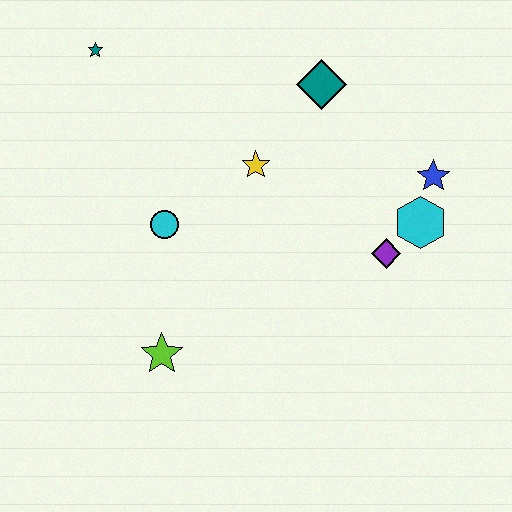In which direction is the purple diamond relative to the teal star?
The purple diamond is to the right of the teal star.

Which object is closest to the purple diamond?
The cyan hexagon is closest to the purple diamond.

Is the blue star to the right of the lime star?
Yes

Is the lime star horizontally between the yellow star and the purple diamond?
No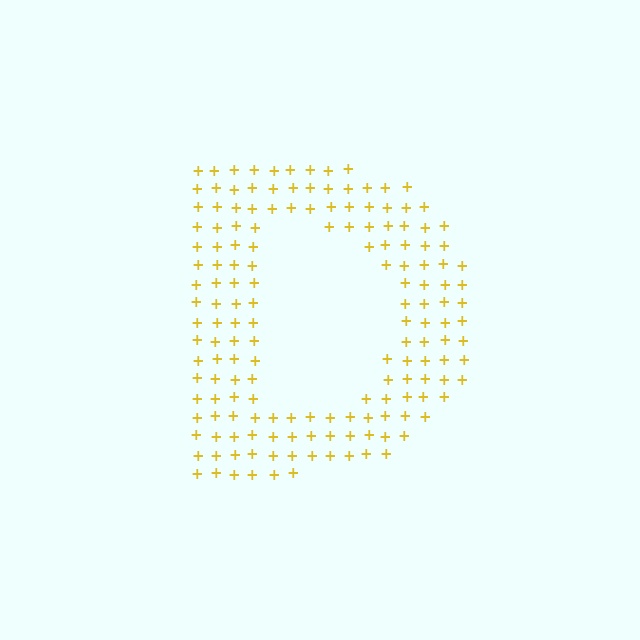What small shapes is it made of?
It is made of small plus signs.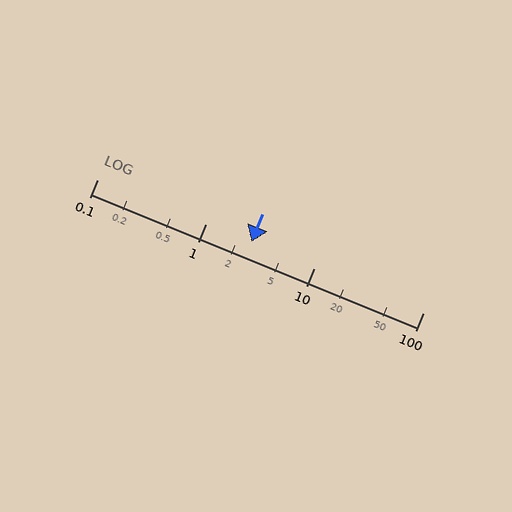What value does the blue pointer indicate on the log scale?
The pointer indicates approximately 2.6.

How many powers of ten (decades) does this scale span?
The scale spans 3 decades, from 0.1 to 100.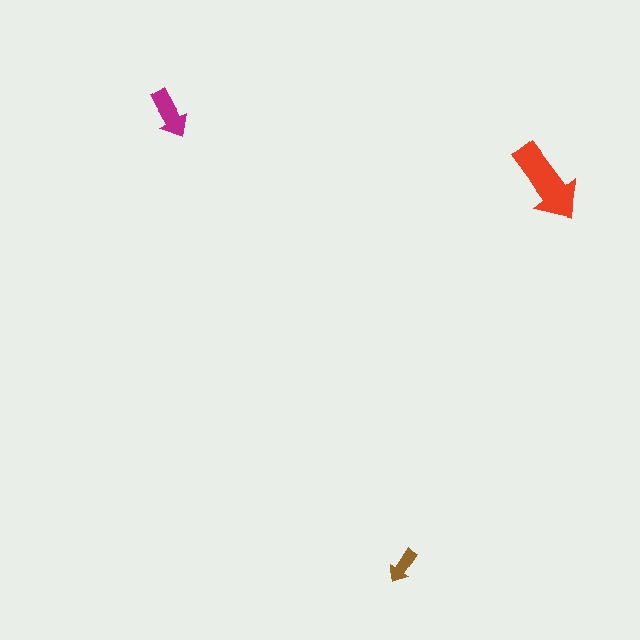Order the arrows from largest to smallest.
the red one, the magenta one, the brown one.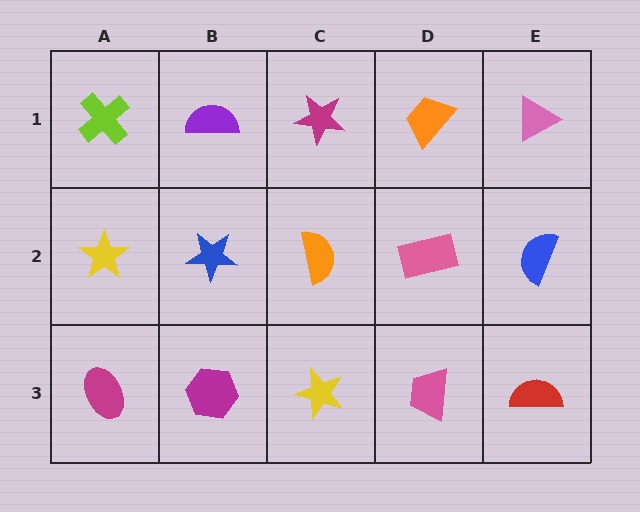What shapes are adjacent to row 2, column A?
A lime cross (row 1, column A), a magenta ellipse (row 3, column A), a blue star (row 2, column B).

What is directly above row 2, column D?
An orange trapezoid.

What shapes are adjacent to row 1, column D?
A pink rectangle (row 2, column D), a magenta star (row 1, column C), a pink triangle (row 1, column E).